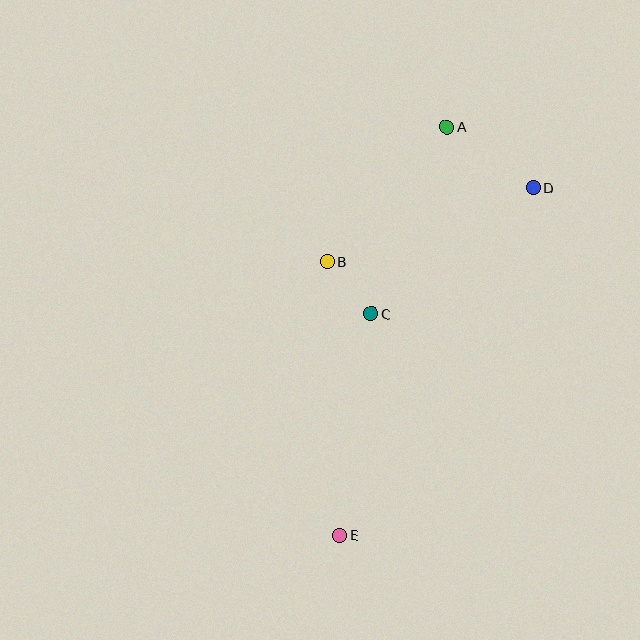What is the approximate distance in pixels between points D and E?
The distance between D and E is approximately 398 pixels.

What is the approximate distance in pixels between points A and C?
The distance between A and C is approximately 202 pixels.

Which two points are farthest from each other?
Points A and E are farthest from each other.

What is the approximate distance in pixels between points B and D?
The distance between B and D is approximately 219 pixels.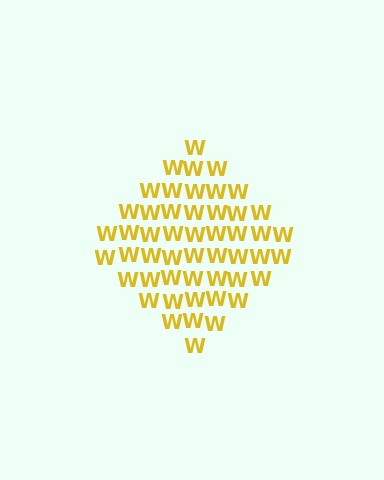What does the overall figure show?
The overall figure shows a diamond.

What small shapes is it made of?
It is made of small letter W's.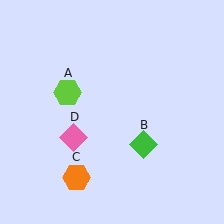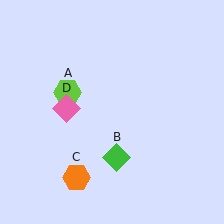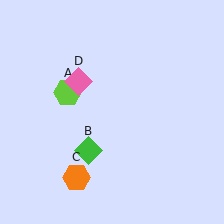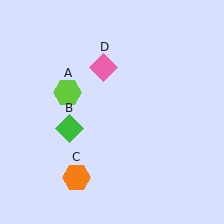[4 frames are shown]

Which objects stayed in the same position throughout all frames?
Lime hexagon (object A) and orange hexagon (object C) remained stationary.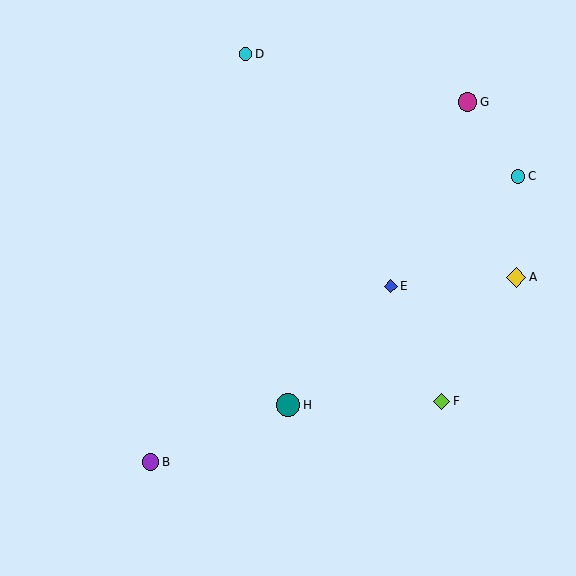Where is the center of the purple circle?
The center of the purple circle is at (150, 462).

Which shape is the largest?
The teal circle (labeled H) is the largest.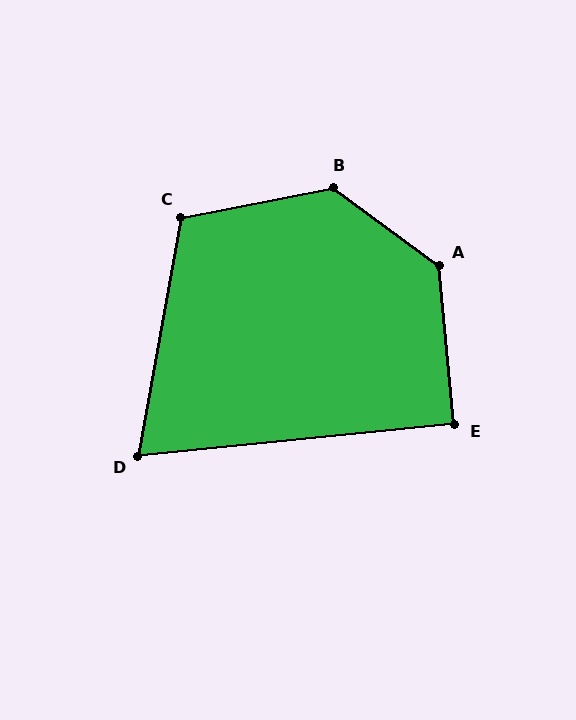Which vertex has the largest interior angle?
B, at approximately 132 degrees.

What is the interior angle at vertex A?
Approximately 132 degrees (obtuse).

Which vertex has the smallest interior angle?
D, at approximately 74 degrees.